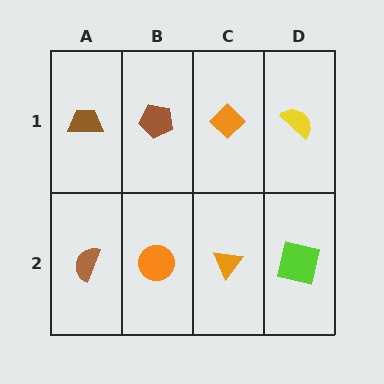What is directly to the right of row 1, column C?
A yellow semicircle.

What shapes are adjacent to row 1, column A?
A brown semicircle (row 2, column A), a brown pentagon (row 1, column B).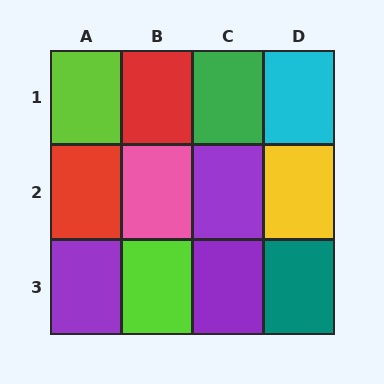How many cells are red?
2 cells are red.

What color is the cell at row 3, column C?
Purple.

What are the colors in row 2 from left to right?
Red, pink, purple, yellow.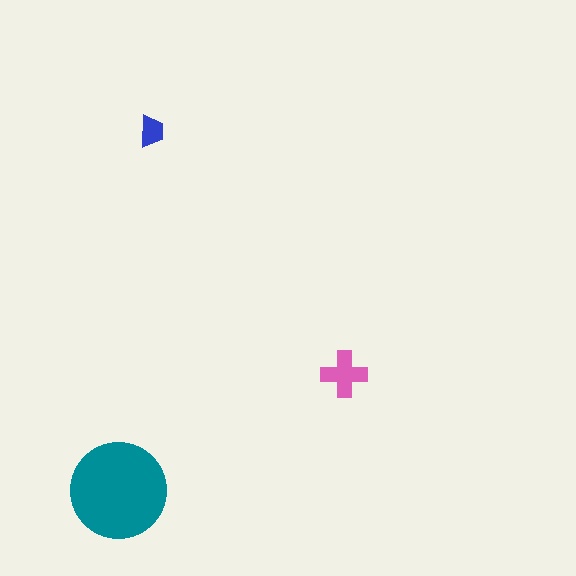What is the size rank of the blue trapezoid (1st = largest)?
3rd.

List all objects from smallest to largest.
The blue trapezoid, the pink cross, the teal circle.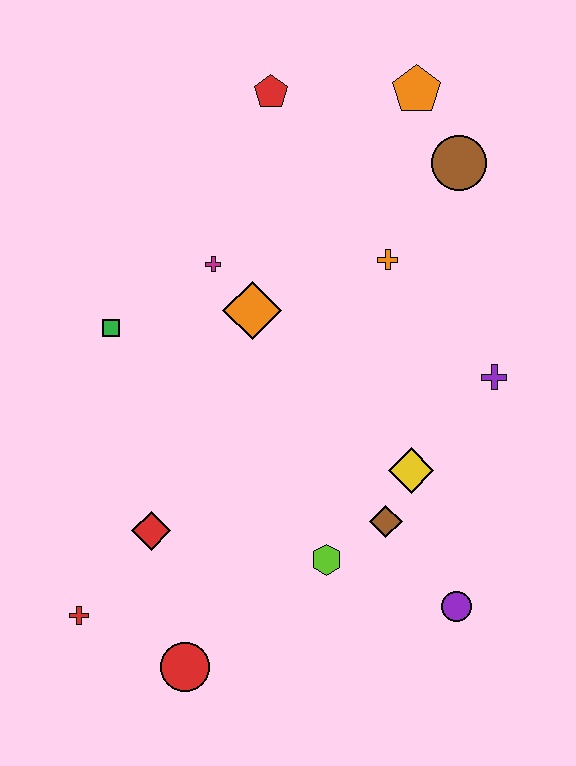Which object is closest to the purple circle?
The brown diamond is closest to the purple circle.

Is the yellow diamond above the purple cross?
No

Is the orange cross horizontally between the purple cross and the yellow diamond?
No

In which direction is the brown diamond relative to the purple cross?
The brown diamond is below the purple cross.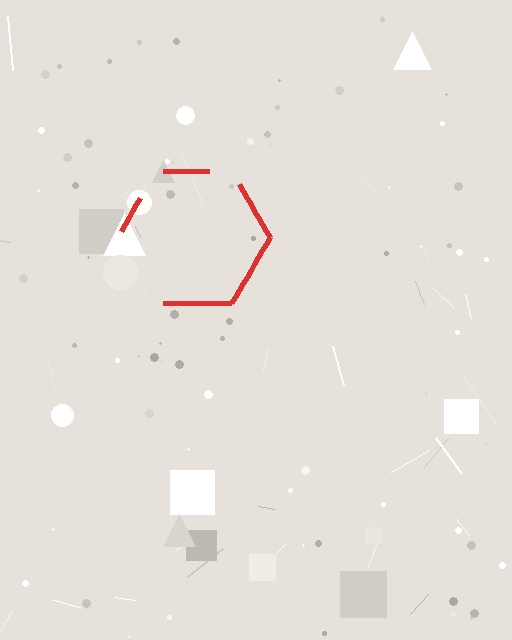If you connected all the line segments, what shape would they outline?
They would outline a hexagon.